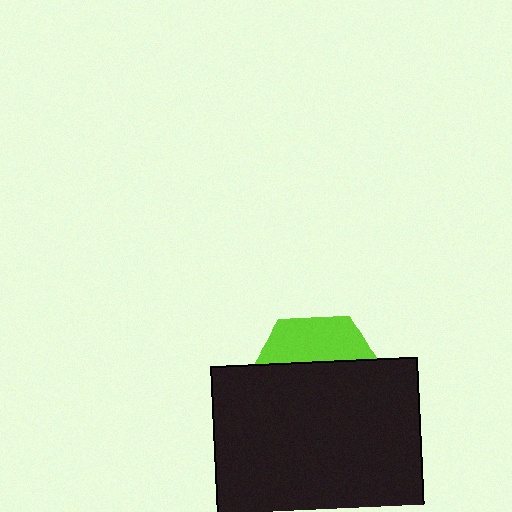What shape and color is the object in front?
The object in front is a black square.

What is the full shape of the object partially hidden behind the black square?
The partially hidden object is a lime hexagon.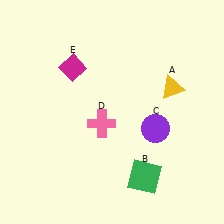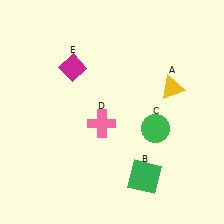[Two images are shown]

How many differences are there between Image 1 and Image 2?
There is 1 difference between the two images.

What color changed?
The circle (C) changed from purple in Image 1 to green in Image 2.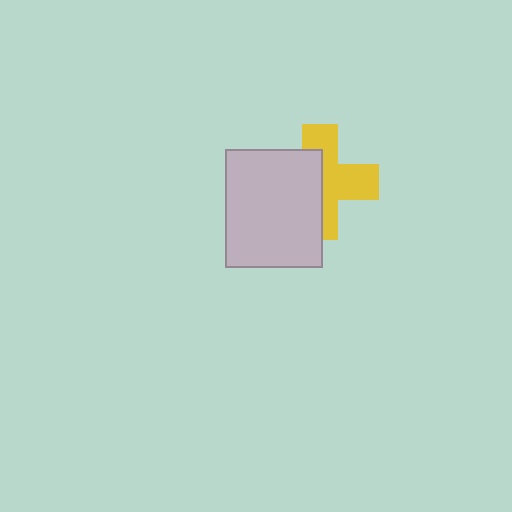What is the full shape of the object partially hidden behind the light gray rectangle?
The partially hidden object is a yellow cross.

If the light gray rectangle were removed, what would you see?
You would see the complete yellow cross.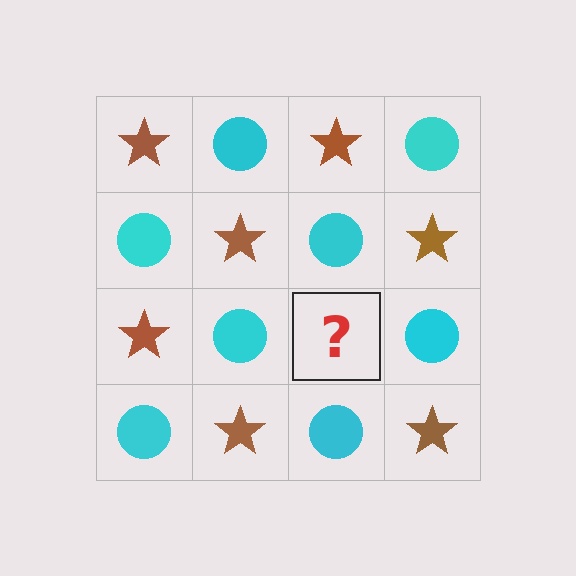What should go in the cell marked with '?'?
The missing cell should contain a brown star.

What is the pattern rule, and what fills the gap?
The rule is that it alternates brown star and cyan circle in a checkerboard pattern. The gap should be filled with a brown star.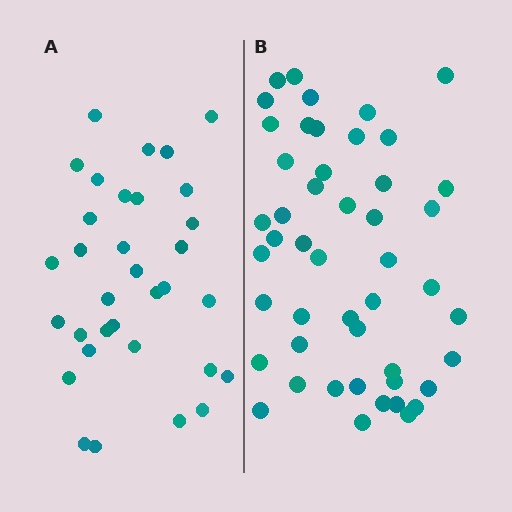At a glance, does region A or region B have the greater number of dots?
Region B (the right region) has more dots.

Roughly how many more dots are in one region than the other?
Region B has approximately 15 more dots than region A.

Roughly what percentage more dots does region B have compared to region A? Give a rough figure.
About 45% more.